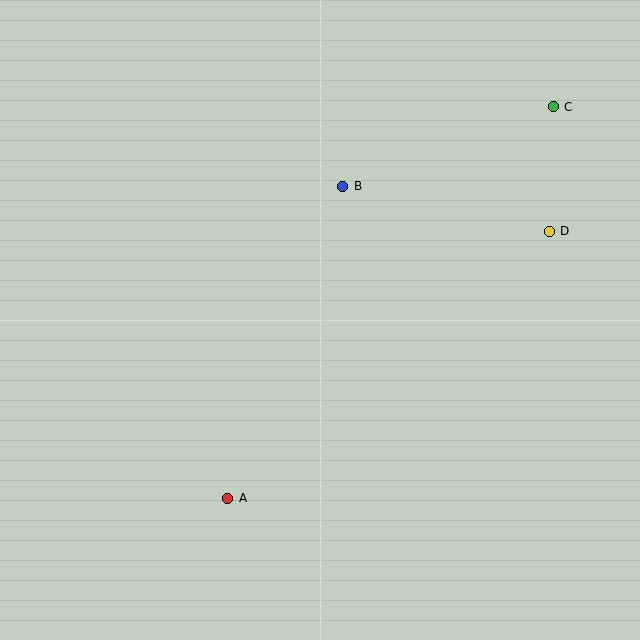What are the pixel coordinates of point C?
Point C is at (553, 107).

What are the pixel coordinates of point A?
Point A is at (228, 498).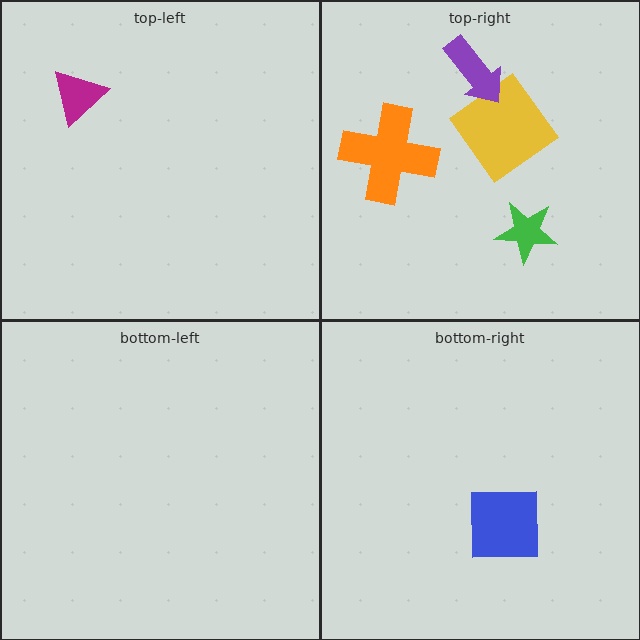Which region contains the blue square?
The bottom-right region.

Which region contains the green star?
The top-right region.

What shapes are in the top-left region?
The magenta triangle.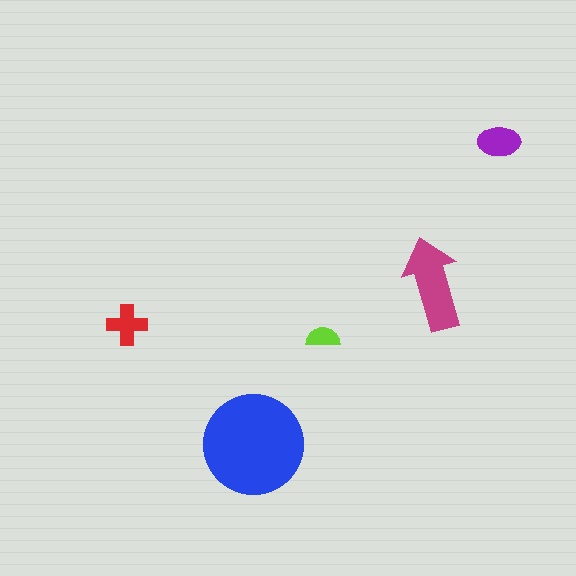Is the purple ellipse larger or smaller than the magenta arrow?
Smaller.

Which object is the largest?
The blue circle.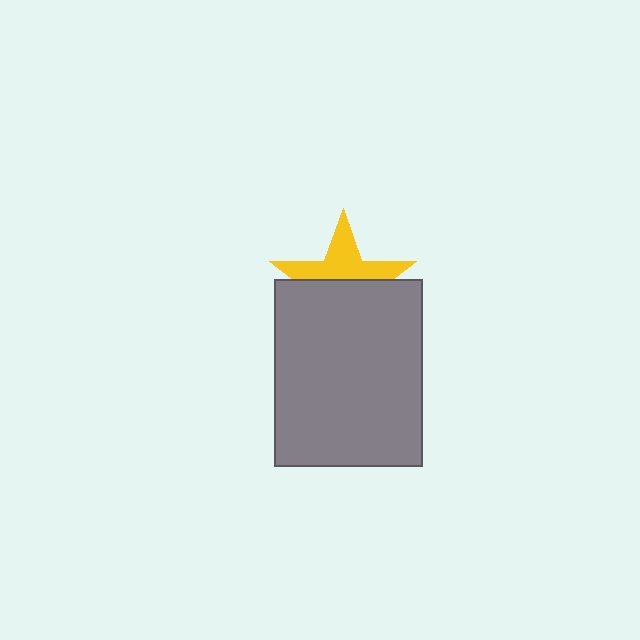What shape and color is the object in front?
The object in front is a gray rectangle.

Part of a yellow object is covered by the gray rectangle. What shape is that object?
It is a star.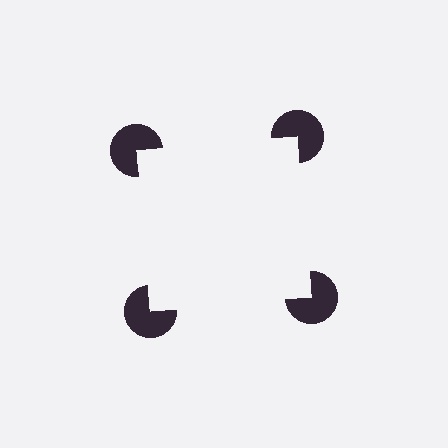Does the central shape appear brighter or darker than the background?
It typically appears slightly brighter than the background, even though no actual brightness change is drawn.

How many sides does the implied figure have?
4 sides.